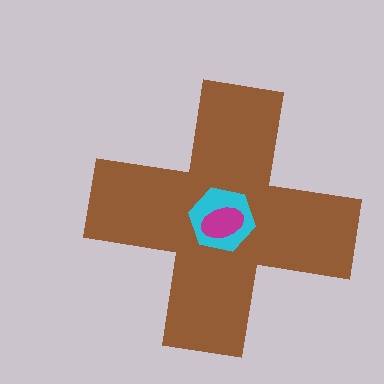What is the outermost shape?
The brown cross.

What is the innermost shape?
The magenta ellipse.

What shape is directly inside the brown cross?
The cyan hexagon.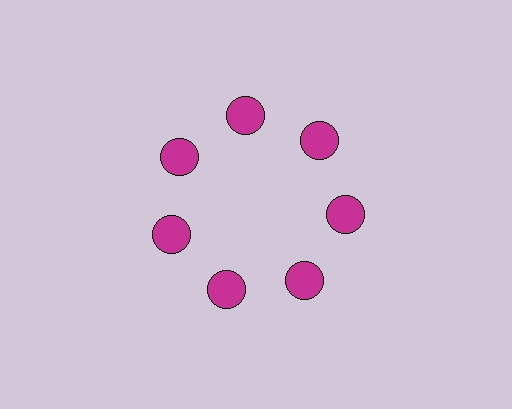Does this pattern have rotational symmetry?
Yes, this pattern has 7-fold rotational symmetry. It looks the same after rotating 51 degrees around the center.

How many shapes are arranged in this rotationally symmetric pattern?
There are 7 shapes, arranged in 7 groups of 1.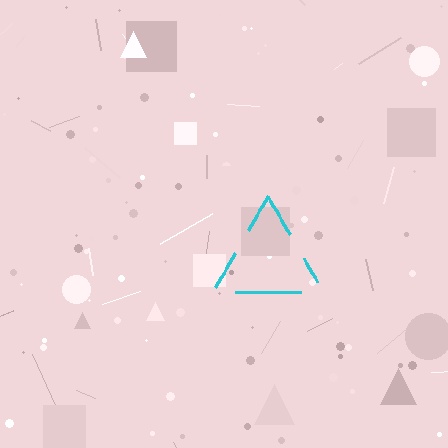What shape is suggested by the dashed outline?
The dashed outline suggests a triangle.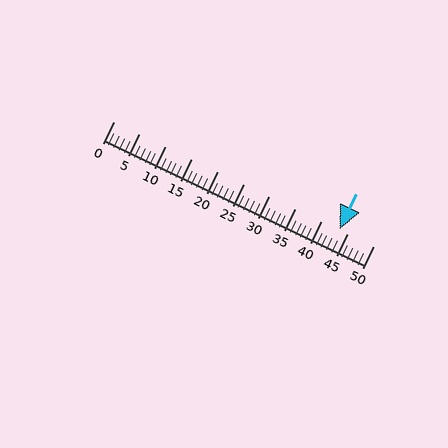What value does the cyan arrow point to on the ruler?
The cyan arrow points to approximately 44.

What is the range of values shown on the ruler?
The ruler shows values from 0 to 50.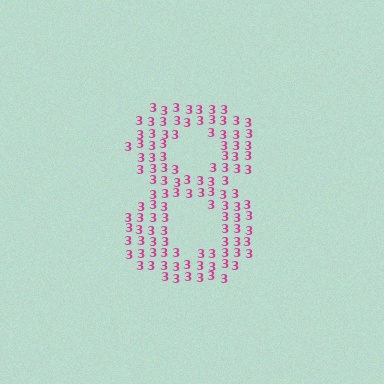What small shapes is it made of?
It is made of small digit 3's.